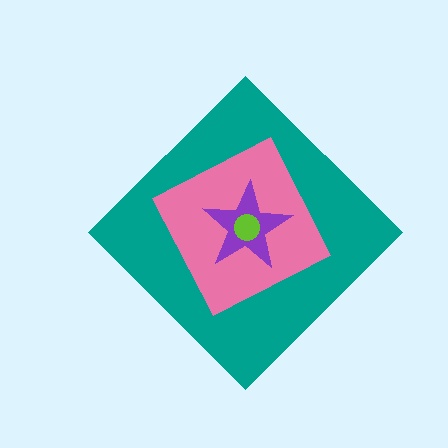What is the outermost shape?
The teal diamond.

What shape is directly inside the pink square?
The purple star.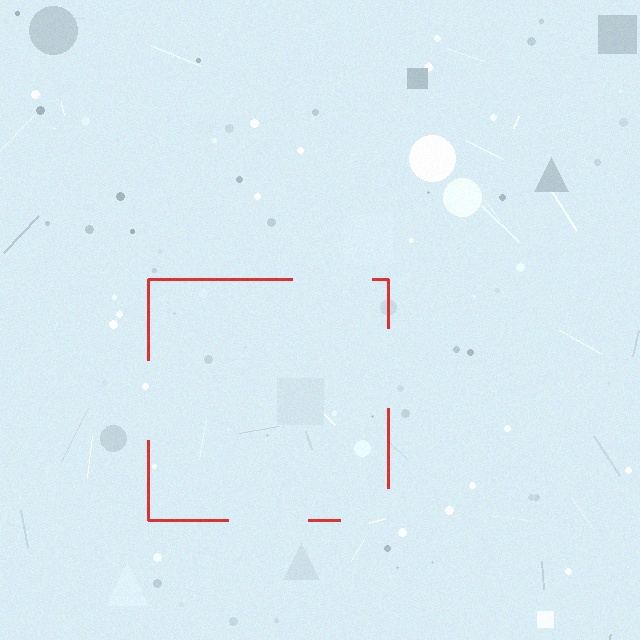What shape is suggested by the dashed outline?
The dashed outline suggests a square.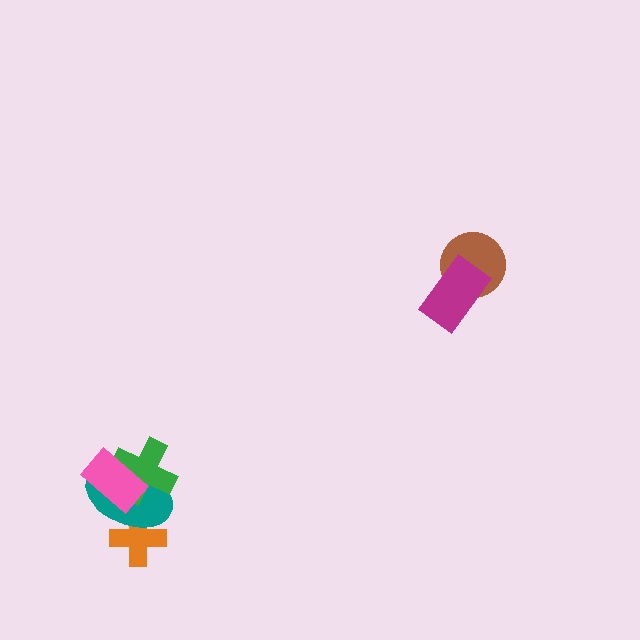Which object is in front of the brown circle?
The magenta rectangle is in front of the brown circle.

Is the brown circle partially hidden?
Yes, it is partially covered by another shape.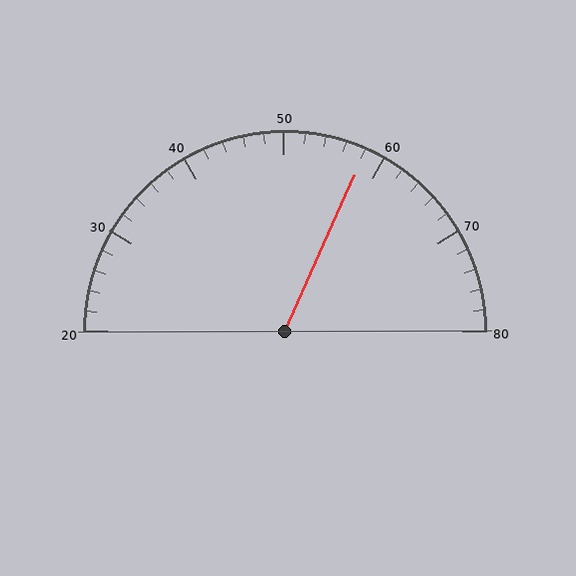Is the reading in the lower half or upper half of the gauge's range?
The reading is in the upper half of the range (20 to 80).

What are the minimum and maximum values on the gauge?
The gauge ranges from 20 to 80.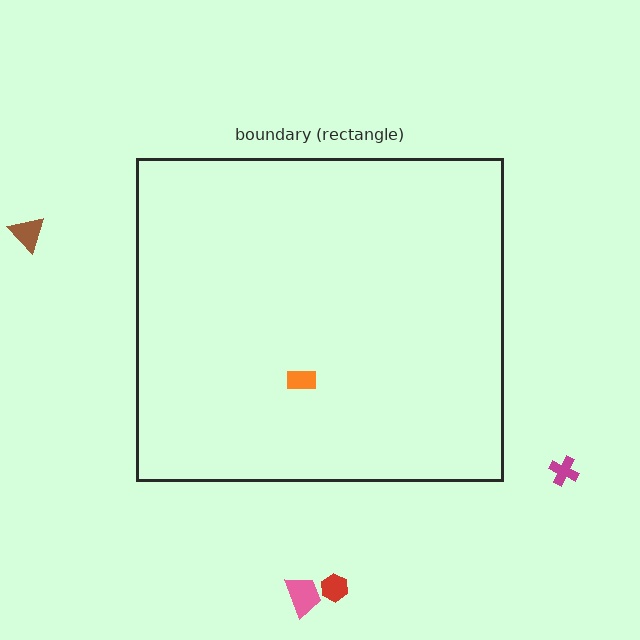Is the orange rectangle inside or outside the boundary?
Inside.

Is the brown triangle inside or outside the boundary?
Outside.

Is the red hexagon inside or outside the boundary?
Outside.